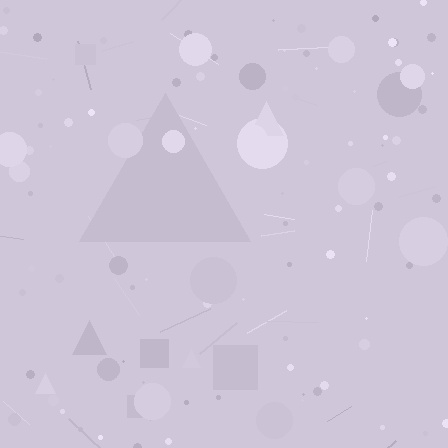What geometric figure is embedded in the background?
A triangle is embedded in the background.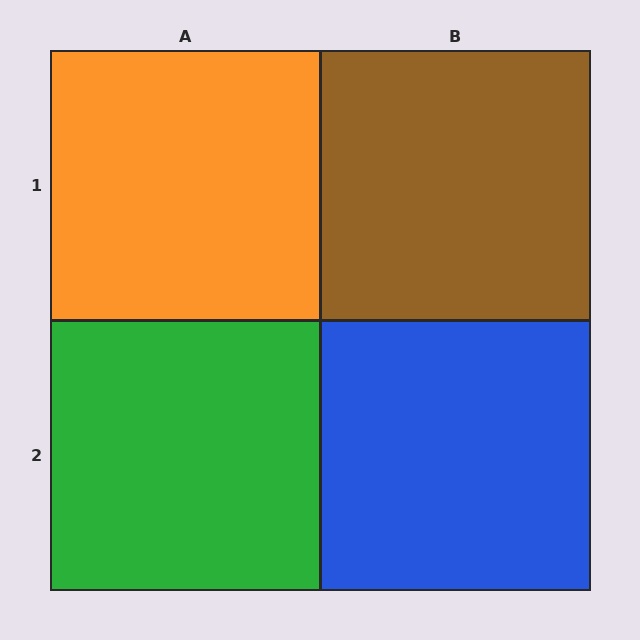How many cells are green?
1 cell is green.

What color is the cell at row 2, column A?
Green.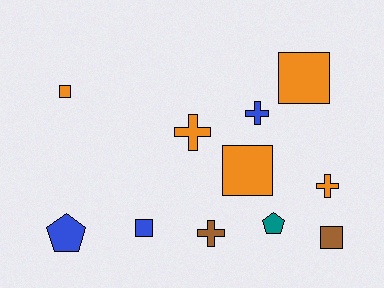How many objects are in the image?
There are 11 objects.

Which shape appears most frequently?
Square, with 5 objects.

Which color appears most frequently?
Orange, with 5 objects.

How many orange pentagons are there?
There are no orange pentagons.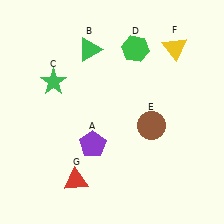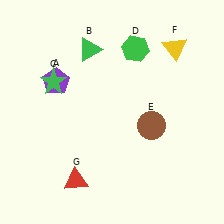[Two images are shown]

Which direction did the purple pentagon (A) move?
The purple pentagon (A) moved up.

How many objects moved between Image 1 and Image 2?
1 object moved between the two images.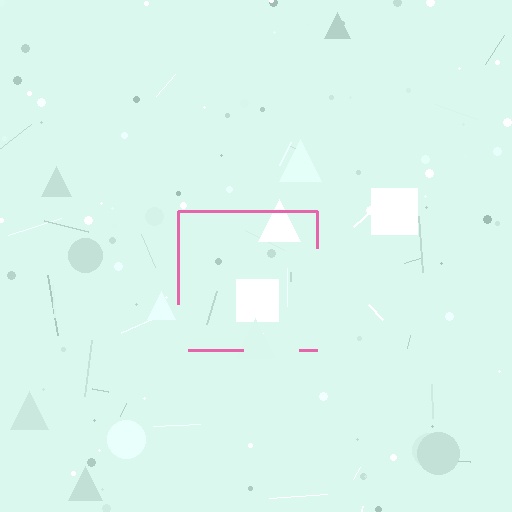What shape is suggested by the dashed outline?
The dashed outline suggests a square.